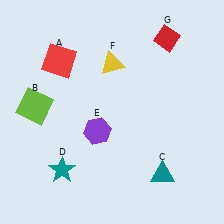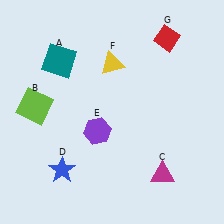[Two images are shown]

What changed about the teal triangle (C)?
In Image 1, C is teal. In Image 2, it changed to magenta.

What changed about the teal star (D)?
In Image 1, D is teal. In Image 2, it changed to blue.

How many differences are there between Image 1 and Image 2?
There are 3 differences between the two images.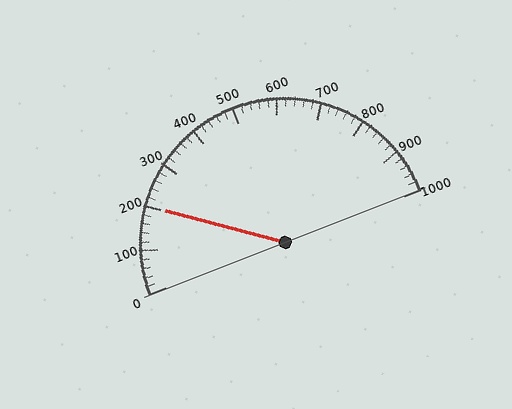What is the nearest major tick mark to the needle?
The nearest major tick mark is 200.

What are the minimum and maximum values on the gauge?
The gauge ranges from 0 to 1000.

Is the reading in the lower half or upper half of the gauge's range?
The reading is in the lower half of the range (0 to 1000).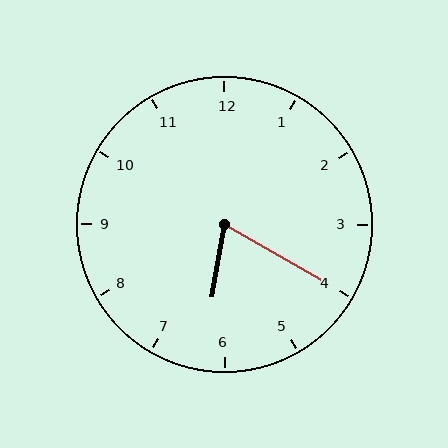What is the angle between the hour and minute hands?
Approximately 70 degrees.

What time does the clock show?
6:20.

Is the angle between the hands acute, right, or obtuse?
It is acute.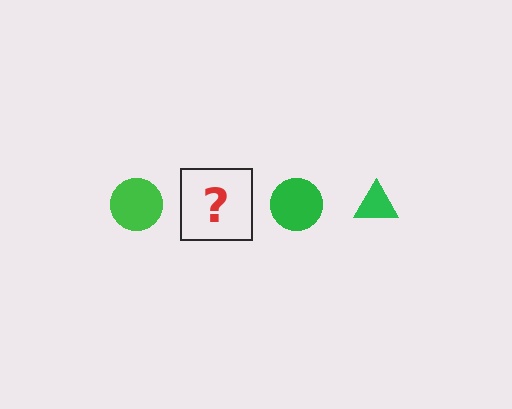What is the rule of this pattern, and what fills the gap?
The rule is that the pattern cycles through circle, triangle shapes in green. The gap should be filled with a green triangle.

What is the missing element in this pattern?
The missing element is a green triangle.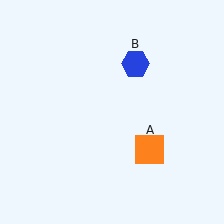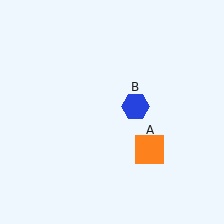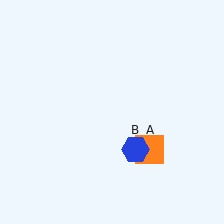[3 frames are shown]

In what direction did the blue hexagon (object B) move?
The blue hexagon (object B) moved down.